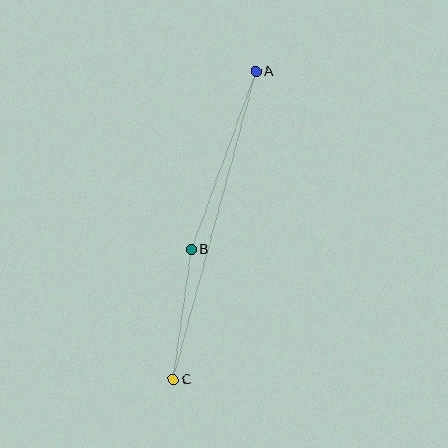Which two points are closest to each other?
Points B and C are closest to each other.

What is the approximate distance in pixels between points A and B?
The distance between A and B is approximately 189 pixels.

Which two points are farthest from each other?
Points A and C are farthest from each other.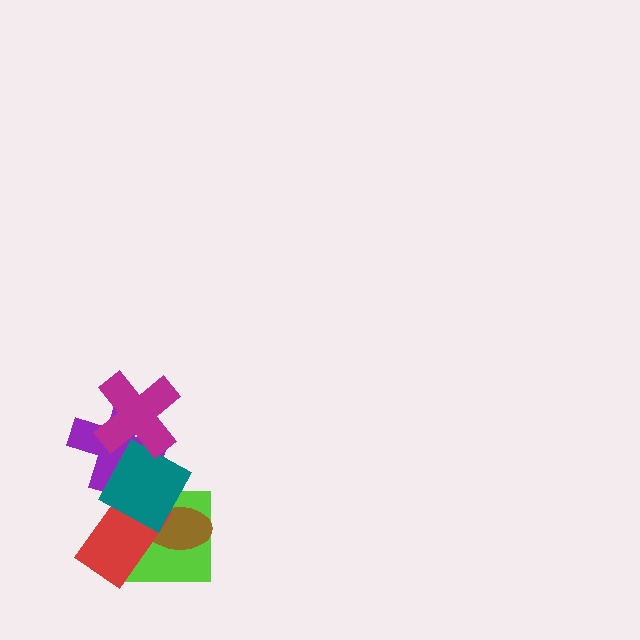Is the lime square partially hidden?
Yes, it is partially covered by another shape.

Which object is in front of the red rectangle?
The teal diamond is in front of the red rectangle.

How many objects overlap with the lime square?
3 objects overlap with the lime square.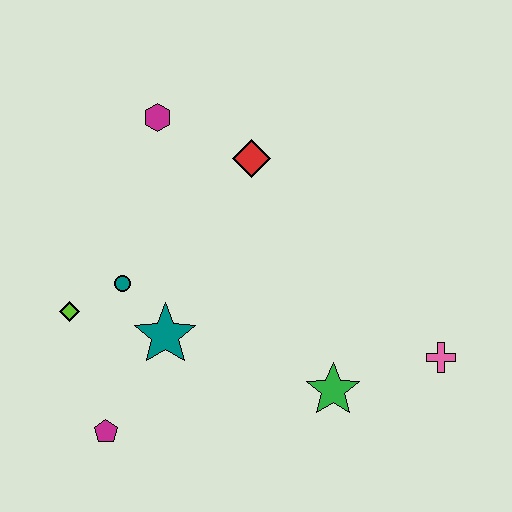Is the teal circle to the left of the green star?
Yes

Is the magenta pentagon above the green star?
No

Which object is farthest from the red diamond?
The magenta pentagon is farthest from the red diamond.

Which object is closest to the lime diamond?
The teal circle is closest to the lime diamond.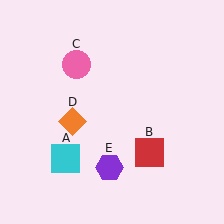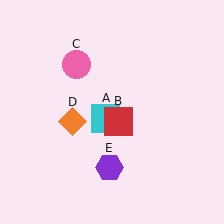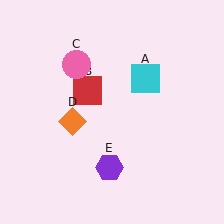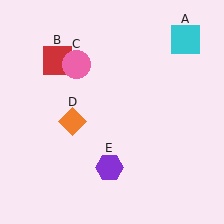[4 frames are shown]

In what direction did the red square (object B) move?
The red square (object B) moved up and to the left.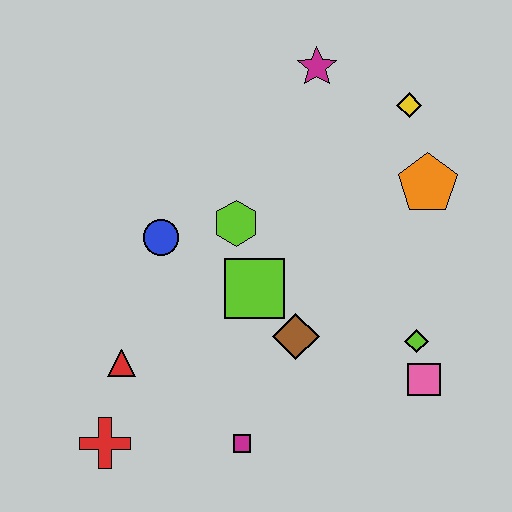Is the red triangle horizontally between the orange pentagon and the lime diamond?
No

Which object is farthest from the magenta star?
The red cross is farthest from the magenta star.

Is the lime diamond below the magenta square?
No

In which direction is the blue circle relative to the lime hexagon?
The blue circle is to the left of the lime hexagon.